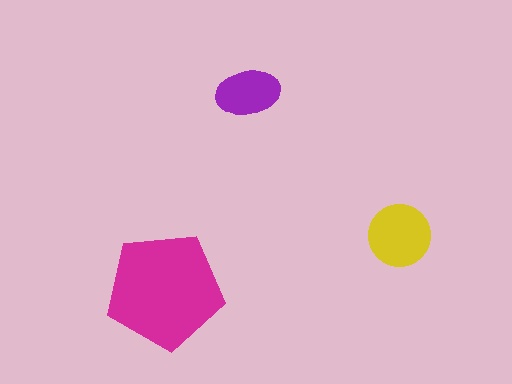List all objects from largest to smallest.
The magenta pentagon, the yellow circle, the purple ellipse.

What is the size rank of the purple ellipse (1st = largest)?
3rd.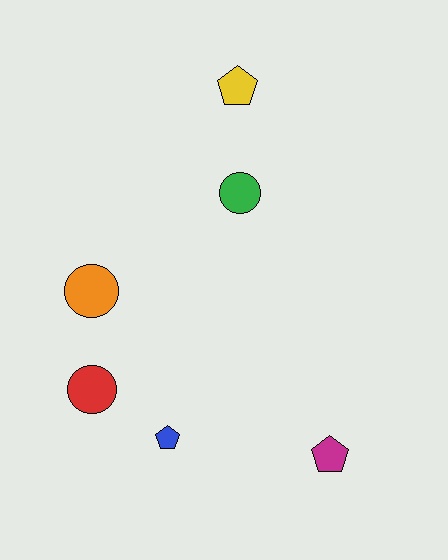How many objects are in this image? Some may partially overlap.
There are 6 objects.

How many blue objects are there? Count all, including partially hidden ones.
There is 1 blue object.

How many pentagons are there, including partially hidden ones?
There are 3 pentagons.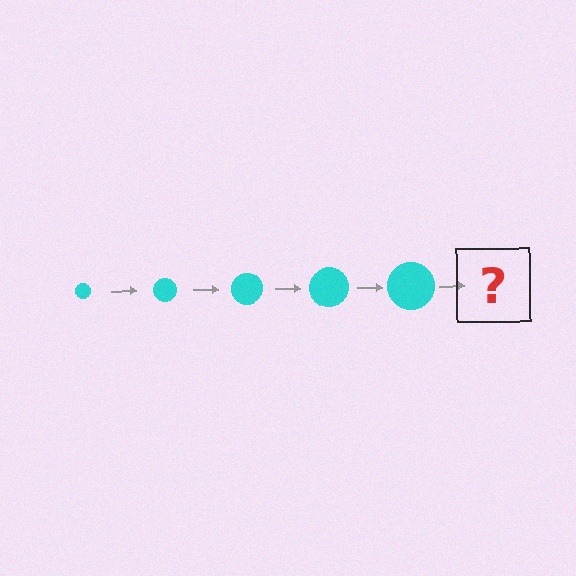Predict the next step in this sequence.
The next step is a cyan circle, larger than the previous one.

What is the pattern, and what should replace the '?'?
The pattern is that the circle gets progressively larger each step. The '?' should be a cyan circle, larger than the previous one.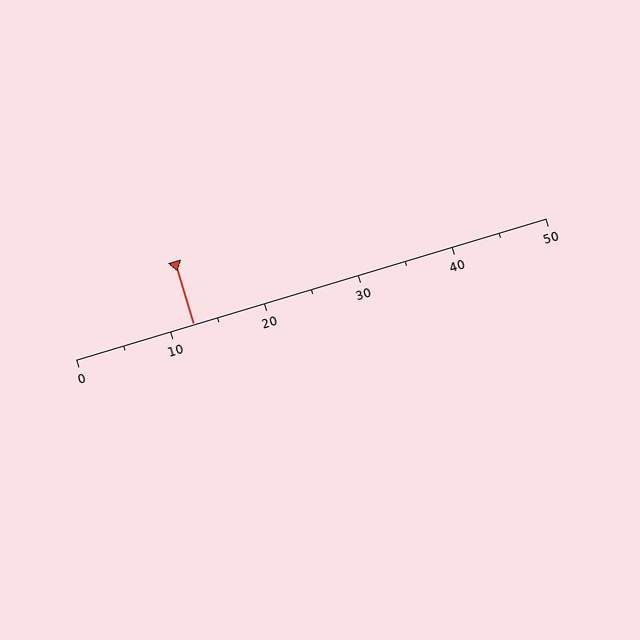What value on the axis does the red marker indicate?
The marker indicates approximately 12.5.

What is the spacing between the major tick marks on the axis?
The major ticks are spaced 10 apart.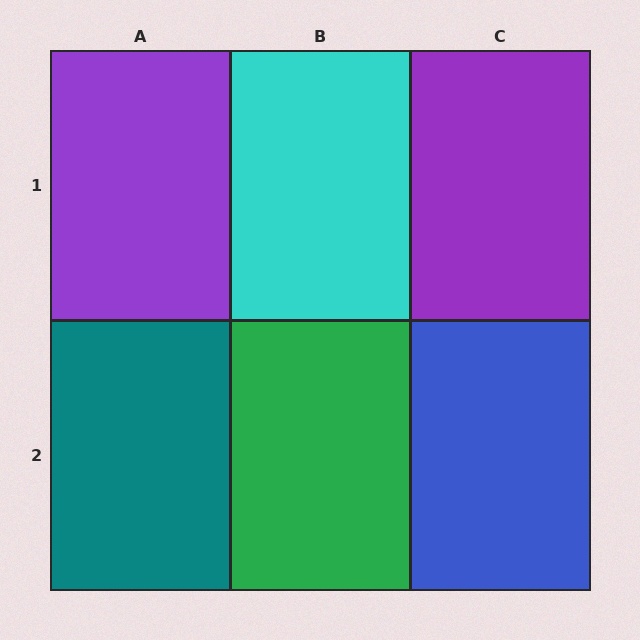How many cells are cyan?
1 cell is cyan.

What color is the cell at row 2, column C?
Blue.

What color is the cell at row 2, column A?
Teal.